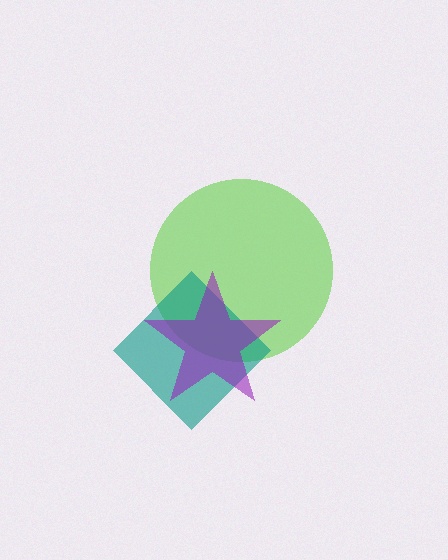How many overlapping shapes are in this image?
There are 3 overlapping shapes in the image.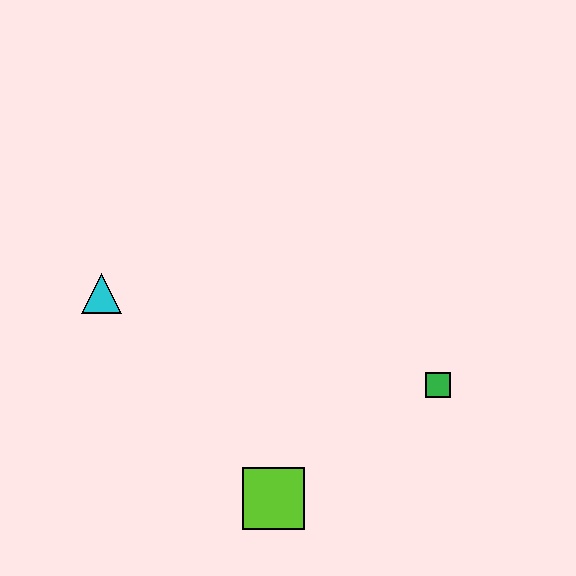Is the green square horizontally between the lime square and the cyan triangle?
No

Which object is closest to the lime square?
The green square is closest to the lime square.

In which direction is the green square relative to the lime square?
The green square is to the right of the lime square.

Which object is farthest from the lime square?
The cyan triangle is farthest from the lime square.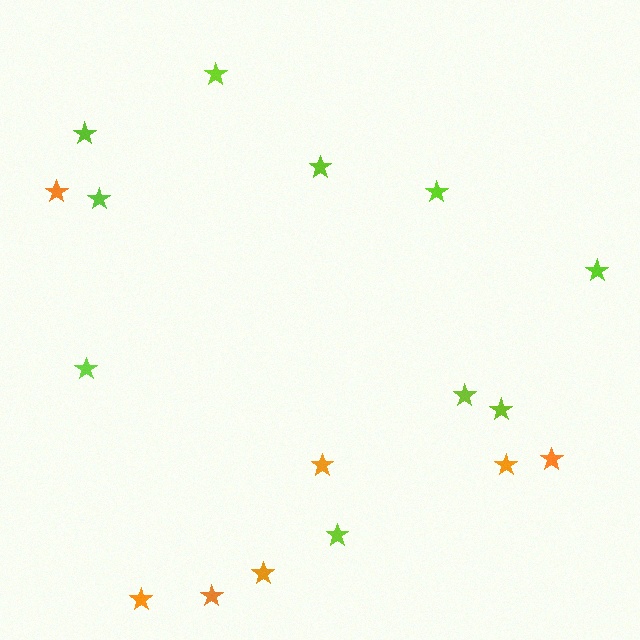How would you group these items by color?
There are 2 groups: one group of orange stars (7) and one group of lime stars (10).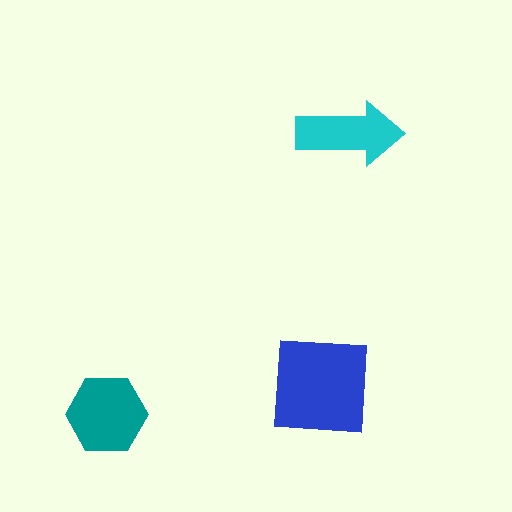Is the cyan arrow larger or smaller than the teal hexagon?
Smaller.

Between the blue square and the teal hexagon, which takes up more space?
The blue square.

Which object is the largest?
The blue square.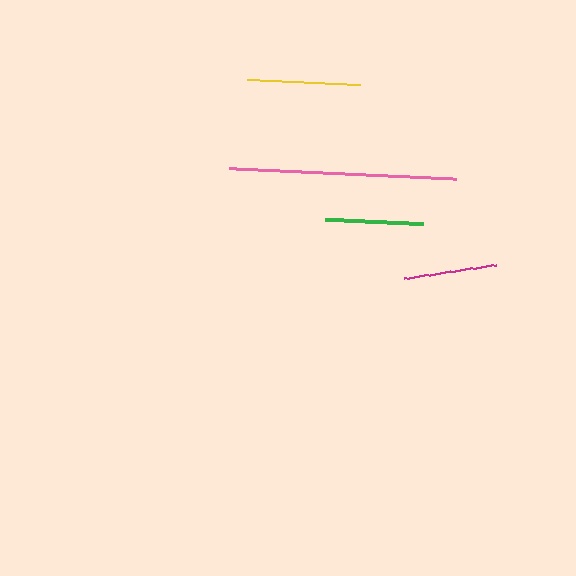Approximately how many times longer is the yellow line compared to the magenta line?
The yellow line is approximately 1.2 times the length of the magenta line.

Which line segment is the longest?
The pink line is the longest at approximately 226 pixels.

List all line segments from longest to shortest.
From longest to shortest: pink, yellow, green, magenta.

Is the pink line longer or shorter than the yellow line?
The pink line is longer than the yellow line.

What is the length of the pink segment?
The pink segment is approximately 226 pixels long.